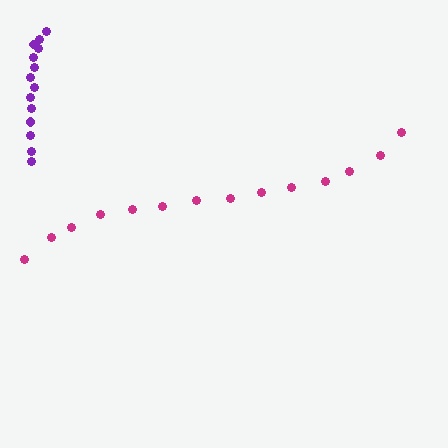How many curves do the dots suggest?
There are 2 distinct paths.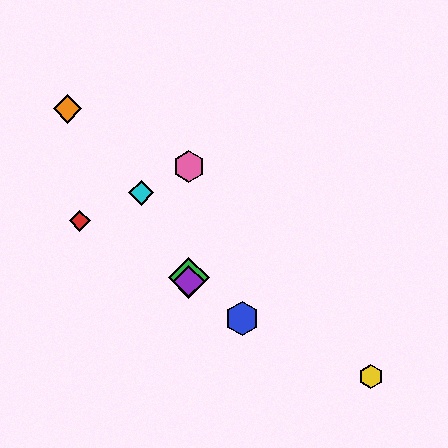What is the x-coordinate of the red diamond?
The red diamond is at x≈80.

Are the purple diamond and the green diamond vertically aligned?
Yes, both are at x≈189.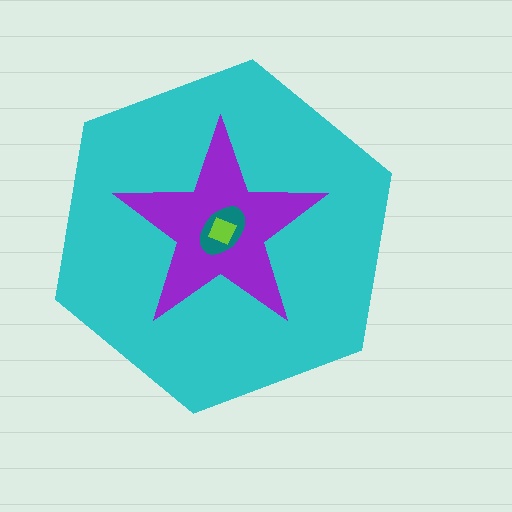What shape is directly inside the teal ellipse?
The lime diamond.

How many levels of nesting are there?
4.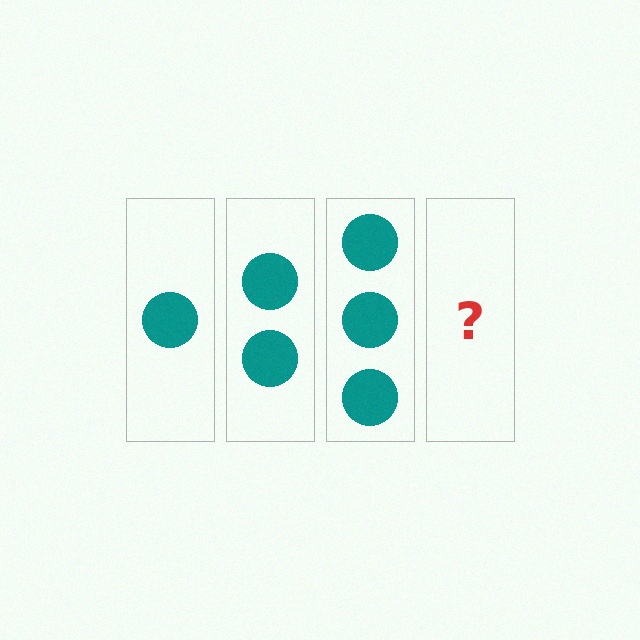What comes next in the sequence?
The next element should be 4 circles.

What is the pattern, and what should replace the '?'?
The pattern is that each step adds one more circle. The '?' should be 4 circles.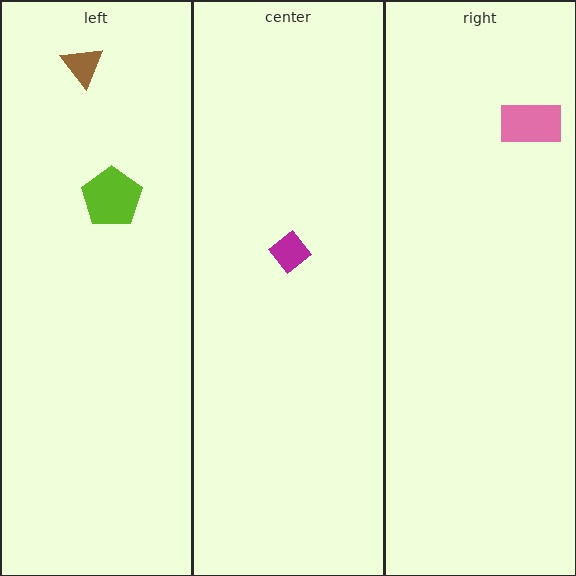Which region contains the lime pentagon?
The left region.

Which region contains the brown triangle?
The left region.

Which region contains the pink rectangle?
The right region.